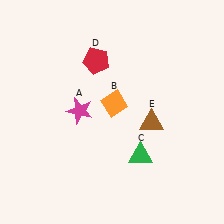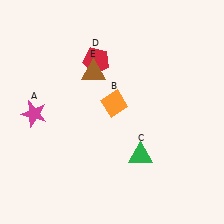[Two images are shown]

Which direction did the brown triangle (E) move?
The brown triangle (E) moved left.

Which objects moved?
The objects that moved are: the magenta star (A), the brown triangle (E).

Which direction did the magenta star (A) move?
The magenta star (A) moved left.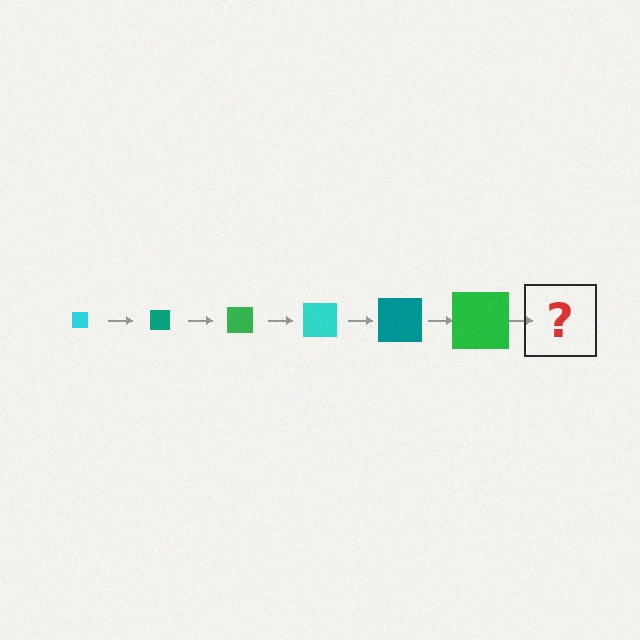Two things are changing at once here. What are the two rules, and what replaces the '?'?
The two rules are that the square grows larger each step and the color cycles through cyan, teal, and green. The '?' should be a cyan square, larger than the previous one.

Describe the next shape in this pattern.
It should be a cyan square, larger than the previous one.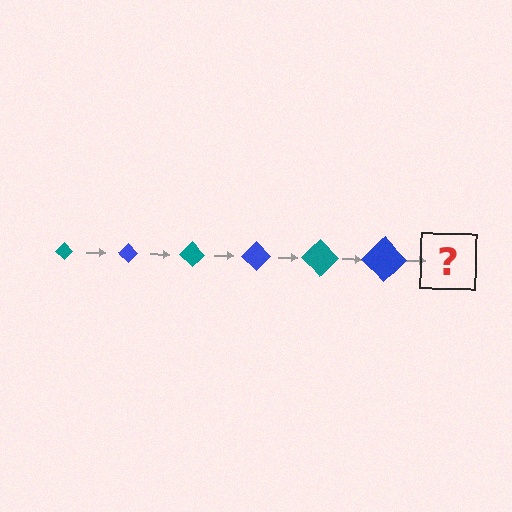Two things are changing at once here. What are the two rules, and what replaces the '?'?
The two rules are that the diamond grows larger each step and the color cycles through teal and blue. The '?' should be a teal diamond, larger than the previous one.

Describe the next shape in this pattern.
It should be a teal diamond, larger than the previous one.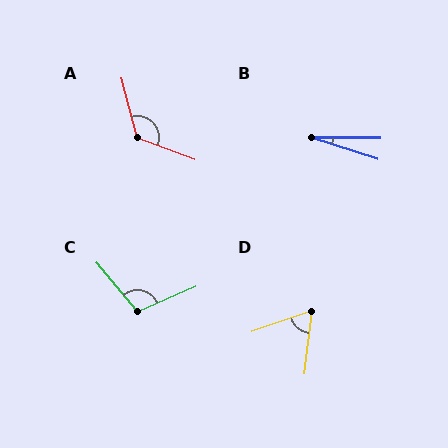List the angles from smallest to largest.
B (18°), D (64°), C (107°), A (125°).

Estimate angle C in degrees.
Approximately 107 degrees.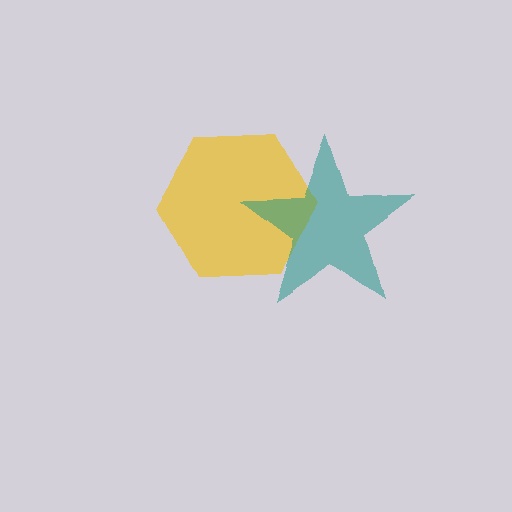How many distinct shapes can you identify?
There are 2 distinct shapes: a yellow hexagon, a teal star.